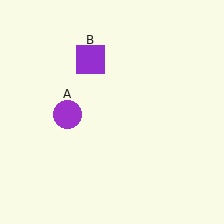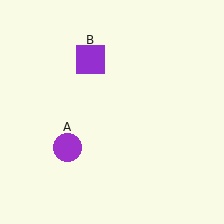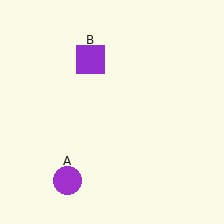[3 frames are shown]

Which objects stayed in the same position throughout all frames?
Purple square (object B) remained stationary.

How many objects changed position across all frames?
1 object changed position: purple circle (object A).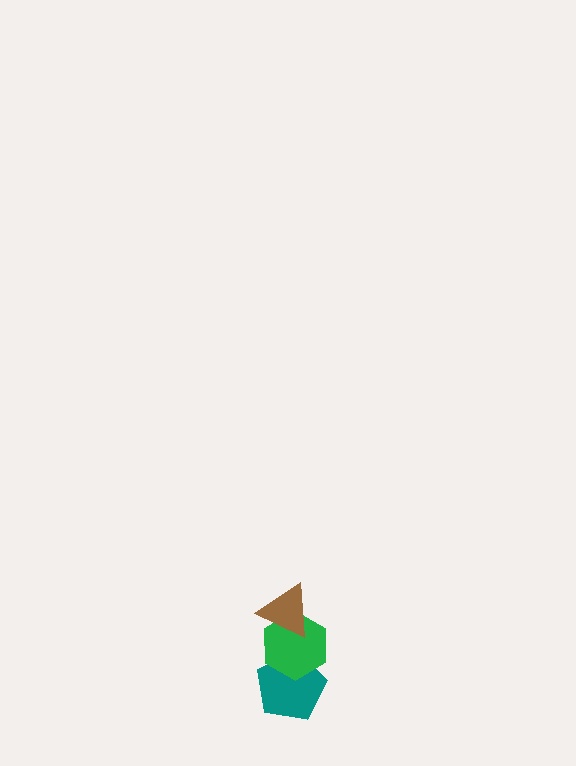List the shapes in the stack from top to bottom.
From top to bottom: the brown triangle, the green hexagon, the teal pentagon.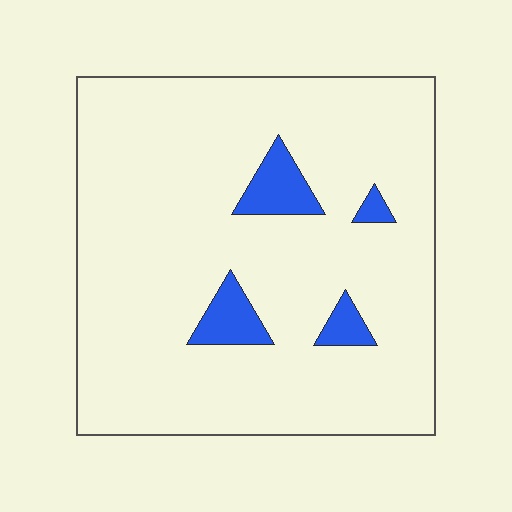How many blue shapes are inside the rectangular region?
4.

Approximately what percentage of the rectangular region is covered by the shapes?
Approximately 10%.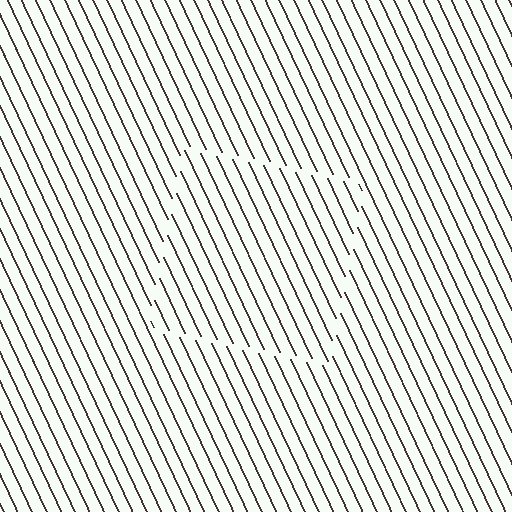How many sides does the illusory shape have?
4 sides — the line-ends trace a square.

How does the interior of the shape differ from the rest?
The interior of the shape contains the same grating, shifted by half a period — the contour is defined by the phase discontinuity where line-ends from the inner and outer gratings abut.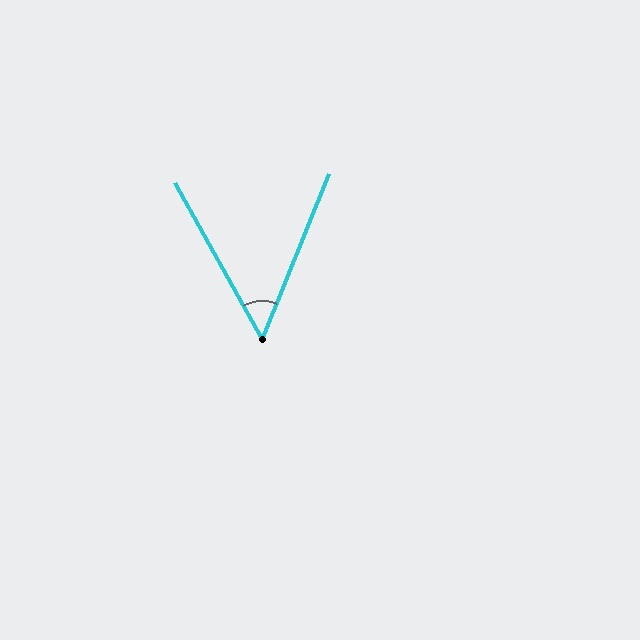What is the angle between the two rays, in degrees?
Approximately 51 degrees.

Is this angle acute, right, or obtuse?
It is acute.